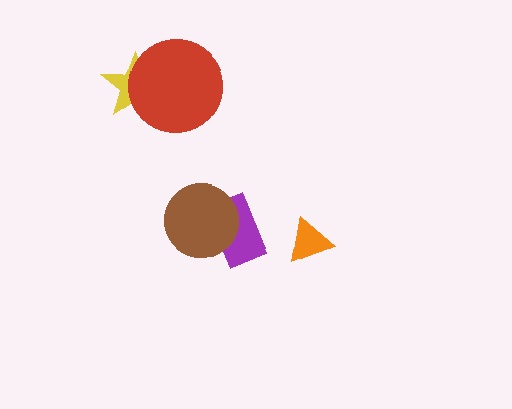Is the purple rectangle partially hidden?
Yes, it is partially covered by another shape.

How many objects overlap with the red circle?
1 object overlaps with the red circle.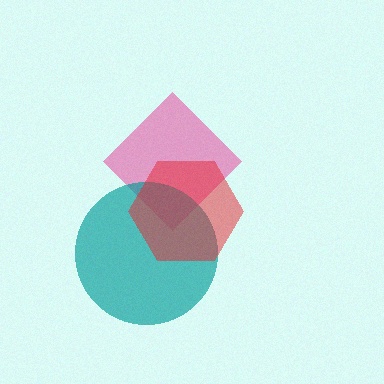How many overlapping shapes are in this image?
There are 3 overlapping shapes in the image.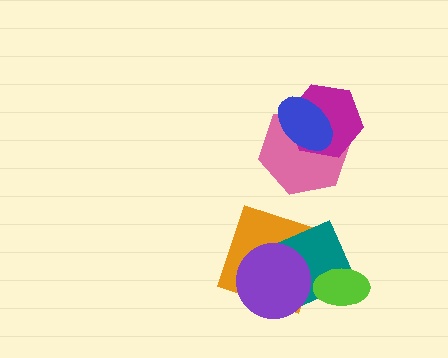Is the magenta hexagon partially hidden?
Yes, it is partially covered by another shape.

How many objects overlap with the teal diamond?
3 objects overlap with the teal diamond.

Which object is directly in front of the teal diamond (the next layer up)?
The purple circle is directly in front of the teal diamond.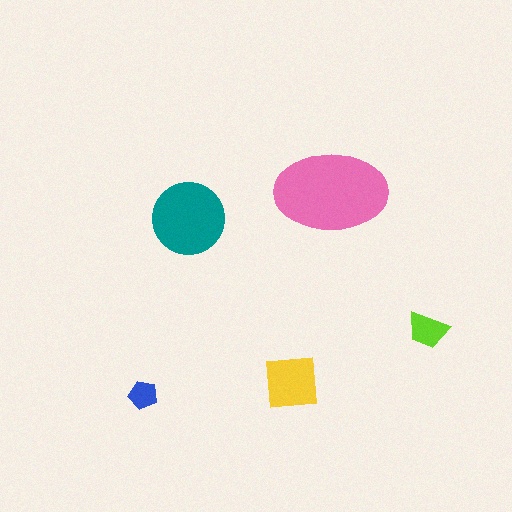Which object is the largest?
The pink ellipse.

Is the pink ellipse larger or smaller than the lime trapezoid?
Larger.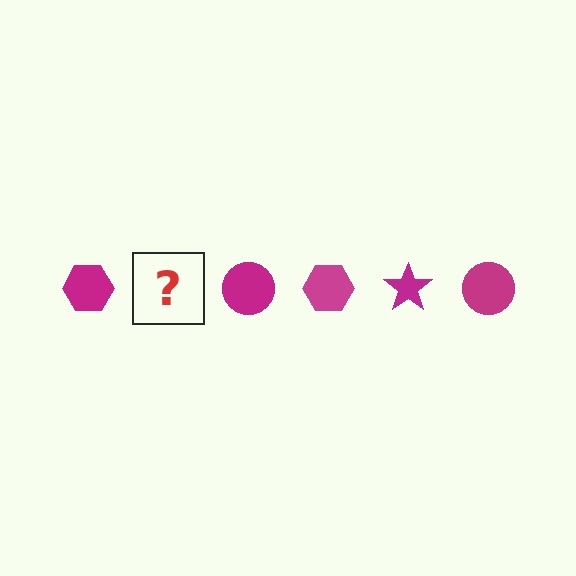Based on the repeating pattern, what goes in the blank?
The blank should be a magenta star.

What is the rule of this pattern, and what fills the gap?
The rule is that the pattern cycles through hexagon, star, circle shapes in magenta. The gap should be filled with a magenta star.